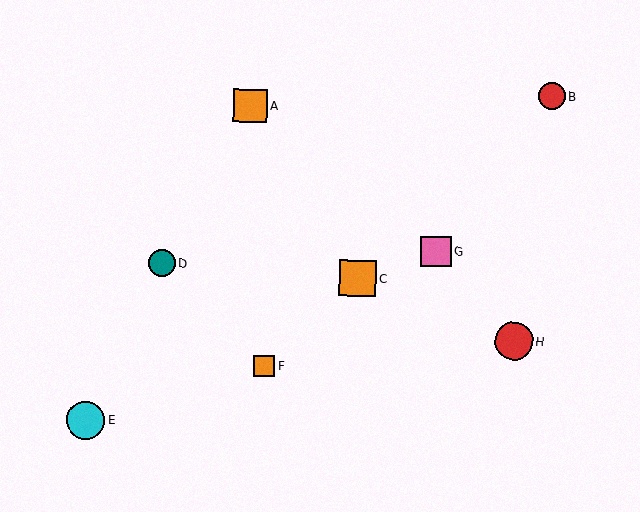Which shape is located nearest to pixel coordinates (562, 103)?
The red circle (labeled B) at (552, 96) is nearest to that location.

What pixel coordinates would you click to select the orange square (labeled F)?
Click at (264, 366) to select the orange square F.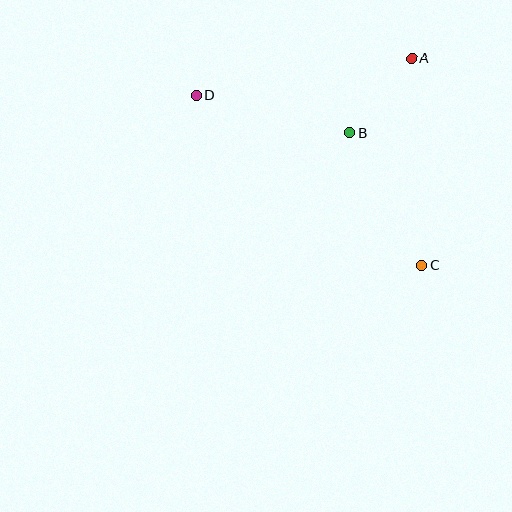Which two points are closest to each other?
Points A and B are closest to each other.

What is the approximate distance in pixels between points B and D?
The distance between B and D is approximately 159 pixels.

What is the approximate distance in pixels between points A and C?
The distance between A and C is approximately 208 pixels.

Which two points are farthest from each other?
Points C and D are farthest from each other.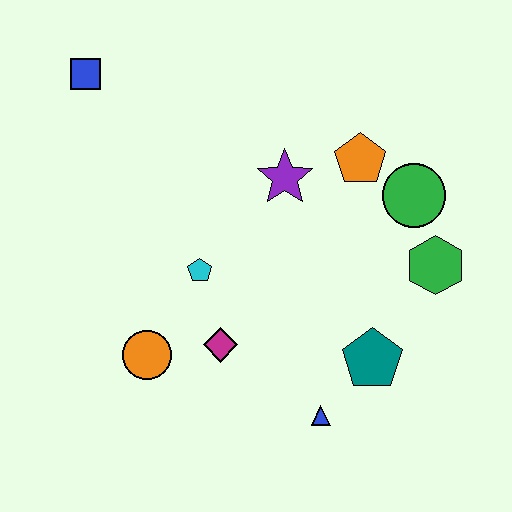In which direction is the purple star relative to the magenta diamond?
The purple star is above the magenta diamond.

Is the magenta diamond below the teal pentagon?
No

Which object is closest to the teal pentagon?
The blue triangle is closest to the teal pentagon.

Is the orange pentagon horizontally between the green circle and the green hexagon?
No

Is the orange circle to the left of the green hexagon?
Yes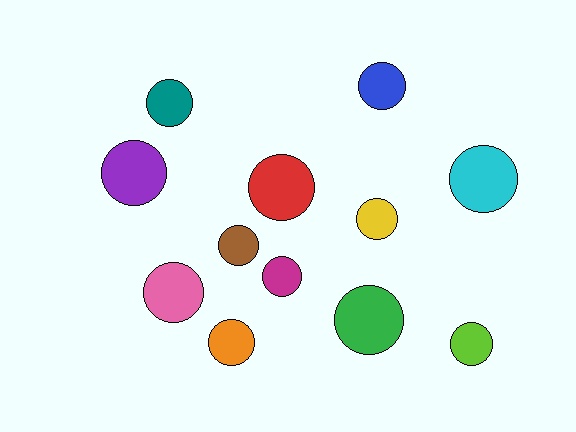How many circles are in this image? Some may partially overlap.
There are 12 circles.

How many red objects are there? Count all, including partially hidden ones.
There is 1 red object.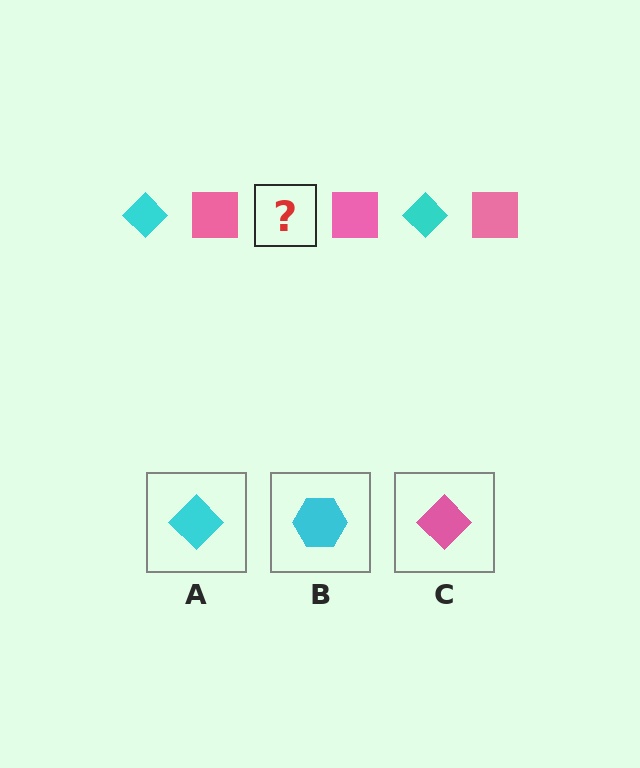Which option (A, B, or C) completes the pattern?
A.